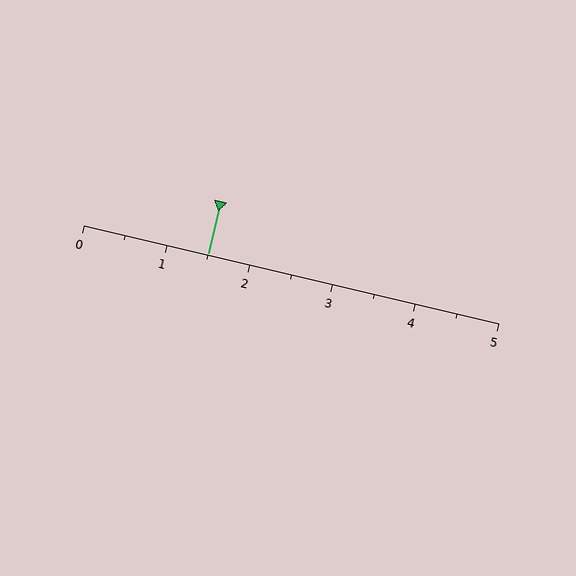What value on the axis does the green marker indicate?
The marker indicates approximately 1.5.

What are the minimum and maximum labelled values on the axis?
The axis runs from 0 to 5.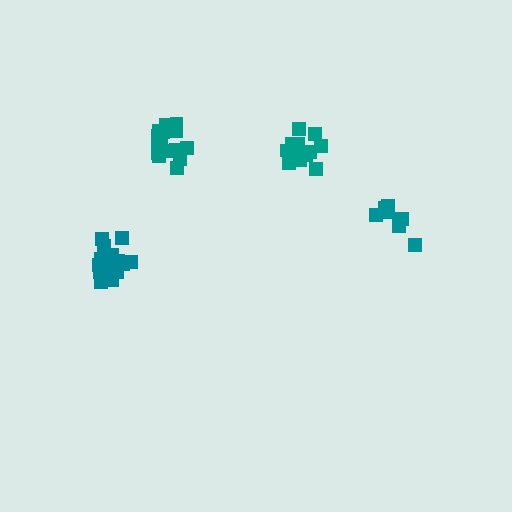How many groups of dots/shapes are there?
There are 4 groups.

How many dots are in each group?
Group 1: 16 dots, Group 2: 13 dots, Group 3: 10 dots, Group 4: 16 dots (55 total).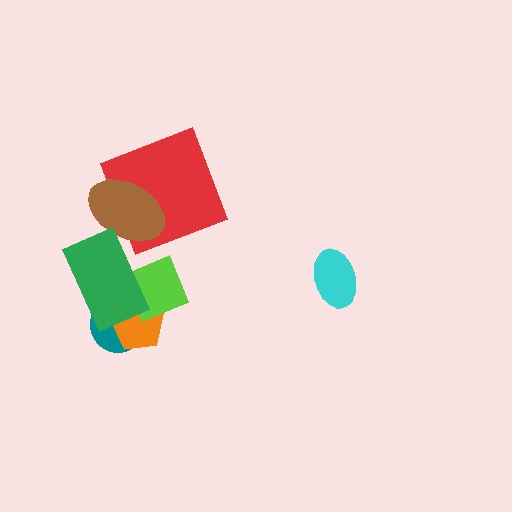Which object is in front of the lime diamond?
The green rectangle is in front of the lime diamond.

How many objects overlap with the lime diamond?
3 objects overlap with the lime diamond.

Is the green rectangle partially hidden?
No, no other shape covers it.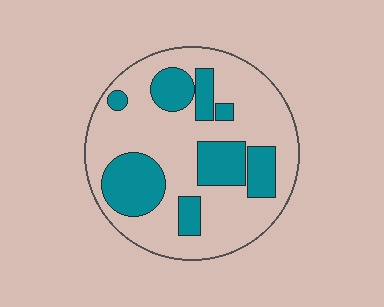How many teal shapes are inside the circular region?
8.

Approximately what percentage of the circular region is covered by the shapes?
Approximately 30%.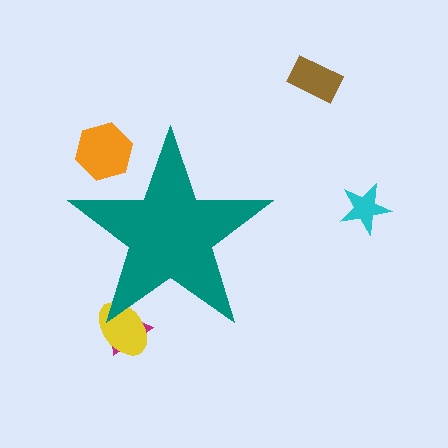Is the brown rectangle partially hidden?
No, the brown rectangle is fully visible.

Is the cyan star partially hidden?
No, the cyan star is fully visible.